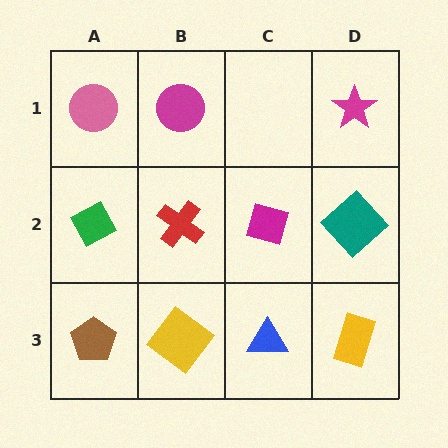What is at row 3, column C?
A blue triangle.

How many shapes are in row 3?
4 shapes.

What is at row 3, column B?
A yellow diamond.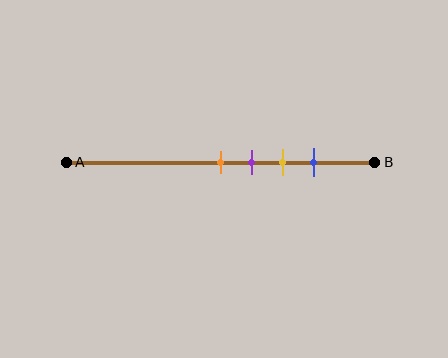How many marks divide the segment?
There are 4 marks dividing the segment.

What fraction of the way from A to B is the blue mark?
The blue mark is approximately 80% (0.8) of the way from A to B.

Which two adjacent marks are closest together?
The orange and purple marks are the closest adjacent pair.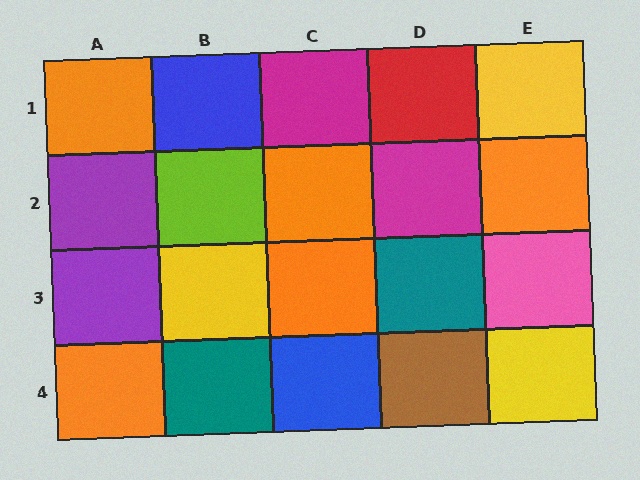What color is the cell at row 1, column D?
Red.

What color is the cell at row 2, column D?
Magenta.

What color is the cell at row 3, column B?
Yellow.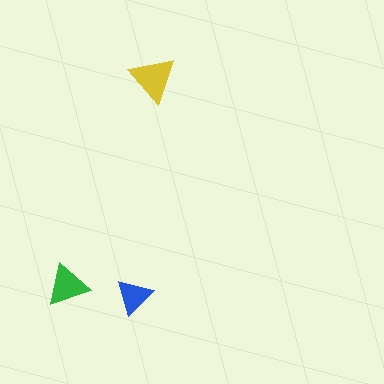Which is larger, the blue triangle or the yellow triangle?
The yellow one.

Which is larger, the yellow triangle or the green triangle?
The yellow one.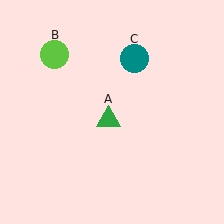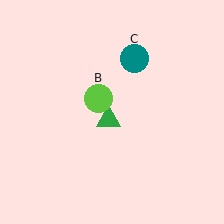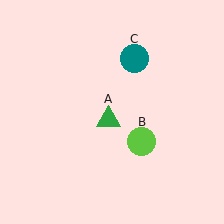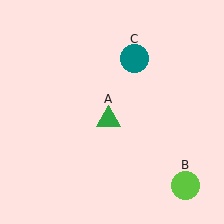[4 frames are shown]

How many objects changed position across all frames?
1 object changed position: lime circle (object B).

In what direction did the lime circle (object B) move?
The lime circle (object B) moved down and to the right.